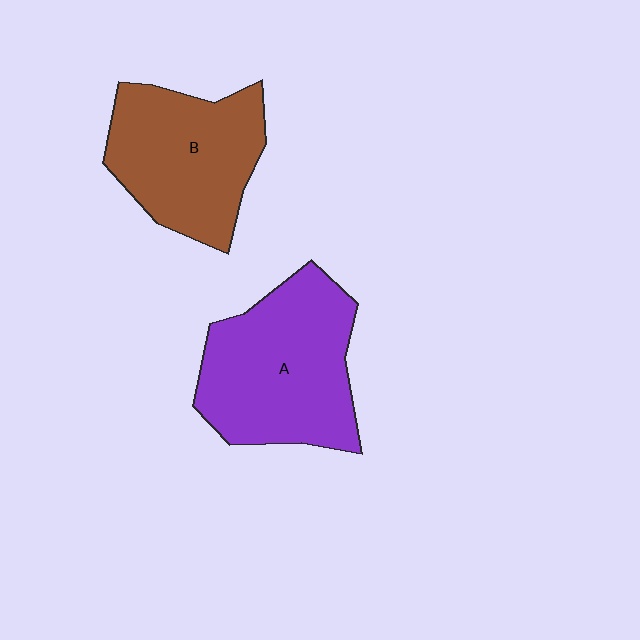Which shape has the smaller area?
Shape B (brown).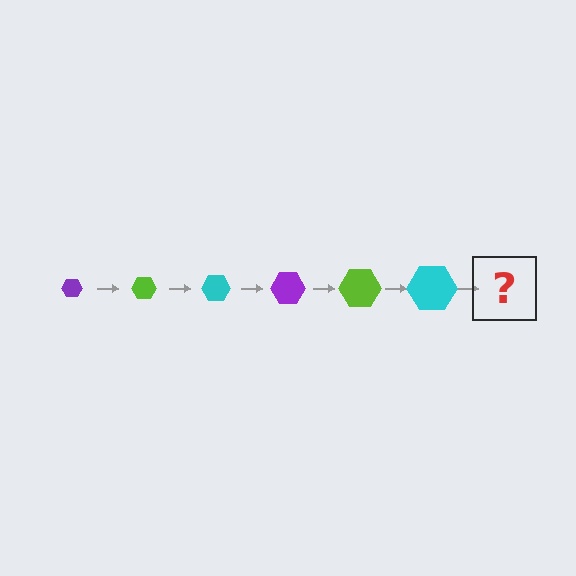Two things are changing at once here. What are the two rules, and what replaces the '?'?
The two rules are that the hexagon grows larger each step and the color cycles through purple, lime, and cyan. The '?' should be a purple hexagon, larger than the previous one.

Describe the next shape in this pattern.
It should be a purple hexagon, larger than the previous one.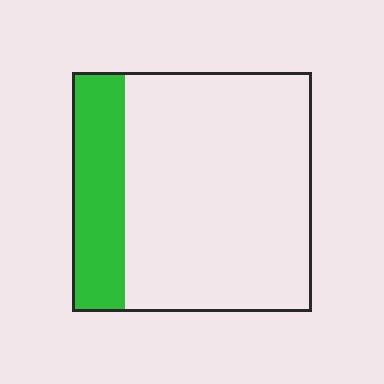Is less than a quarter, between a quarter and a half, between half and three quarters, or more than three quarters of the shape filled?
Less than a quarter.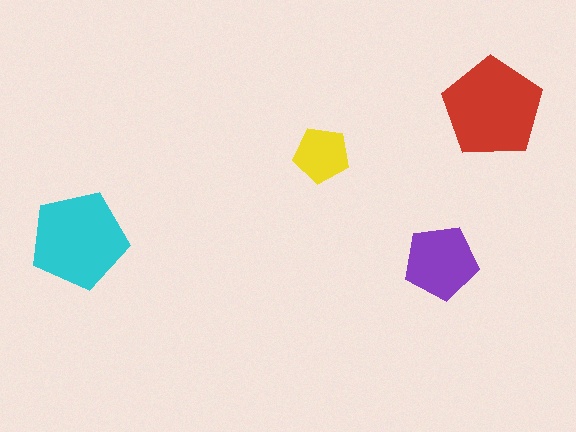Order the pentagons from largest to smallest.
the red one, the cyan one, the purple one, the yellow one.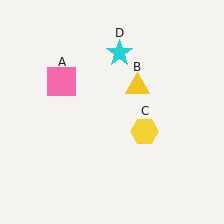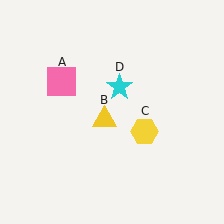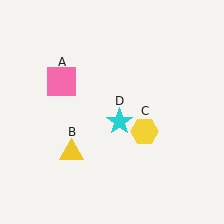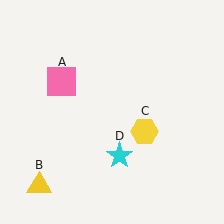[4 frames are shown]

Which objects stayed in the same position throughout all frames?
Pink square (object A) and yellow hexagon (object C) remained stationary.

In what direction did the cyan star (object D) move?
The cyan star (object D) moved down.